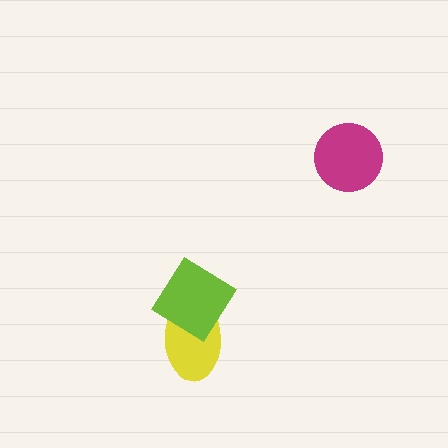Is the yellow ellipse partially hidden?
Yes, it is partially covered by another shape.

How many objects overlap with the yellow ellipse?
1 object overlaps with the yellow ellipse.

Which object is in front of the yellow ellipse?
The lime diamond is in front of the yellow ellipse.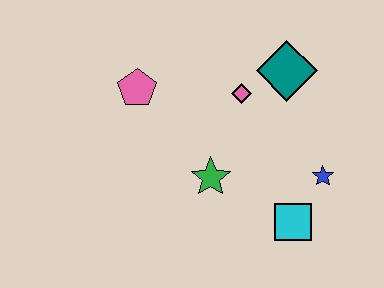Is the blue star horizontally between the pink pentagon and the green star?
No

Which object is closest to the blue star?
The cyan square is closest to the blue star.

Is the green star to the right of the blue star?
No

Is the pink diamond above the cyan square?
Yes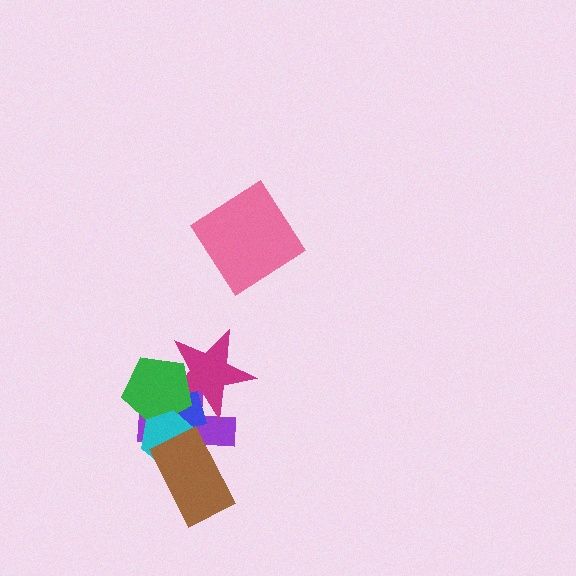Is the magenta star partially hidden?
Yes, it is partially covered by another shape.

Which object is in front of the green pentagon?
The cyan hexagon is in front of the green pentagon.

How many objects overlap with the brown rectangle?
2 objects overlap with the brown rectangle.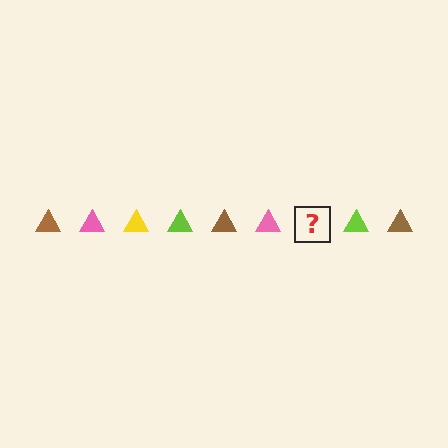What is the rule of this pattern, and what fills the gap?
The rule is that the pattern cycles through brown, pink, yellow, lime triangles. The gap should be filled with a yellow triangle.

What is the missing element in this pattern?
The missing element is a yellow triangle.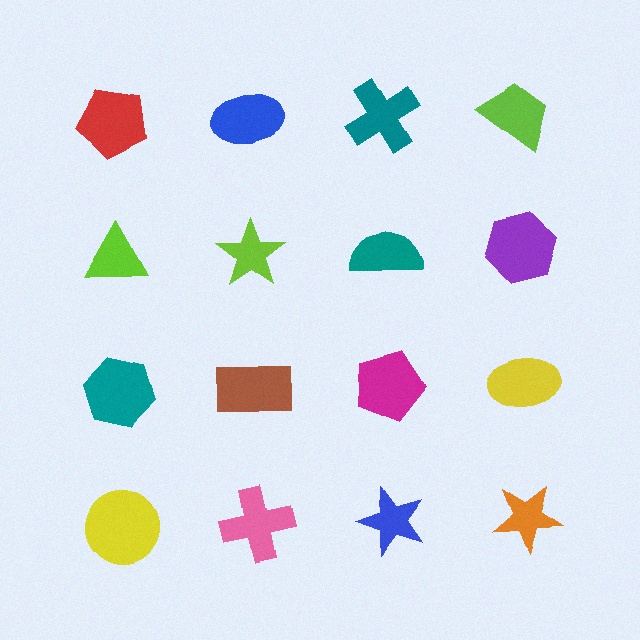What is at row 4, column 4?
An orange star.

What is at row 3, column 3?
A magenta pentagon.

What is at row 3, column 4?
A yellow ellipse.